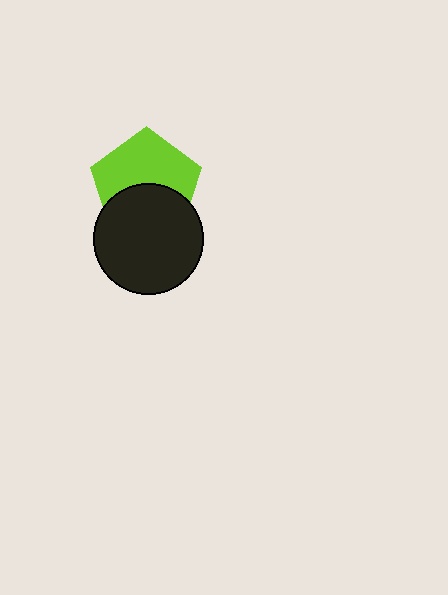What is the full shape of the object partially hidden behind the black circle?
The partially hidden object is a lime pentagon.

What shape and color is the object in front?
The object in front is a black circle.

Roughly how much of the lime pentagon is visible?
About half of it is visible (roughly 57%).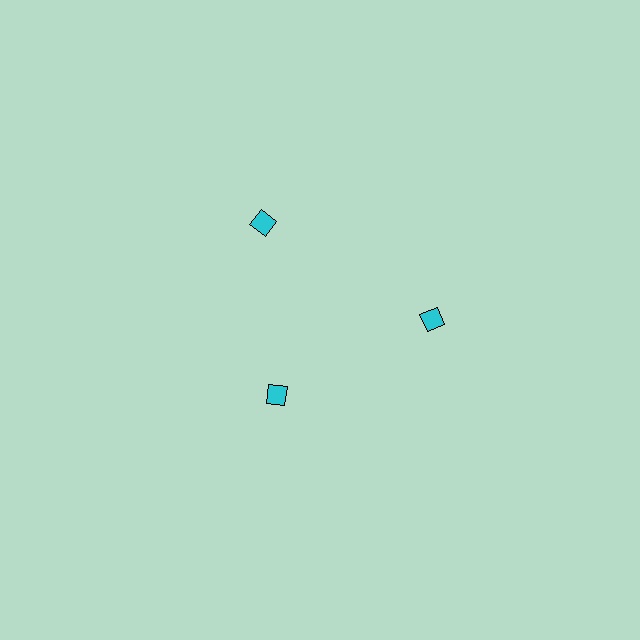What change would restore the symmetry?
The symmetry would be restored by moving it outward, back onto the ring so that all 3 diamonds sit at equal angles and equal distance from the center.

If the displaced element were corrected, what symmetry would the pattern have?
It would have 3-fold rotational symmetry — the pattern would map onto itself every 120 degrees.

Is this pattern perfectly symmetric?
No. The 3 cyan diamonds are arranged in a ring, but one element near the 7 o'clock position is pulled inward toward the center, breaking the 3-fold rotational symmetry.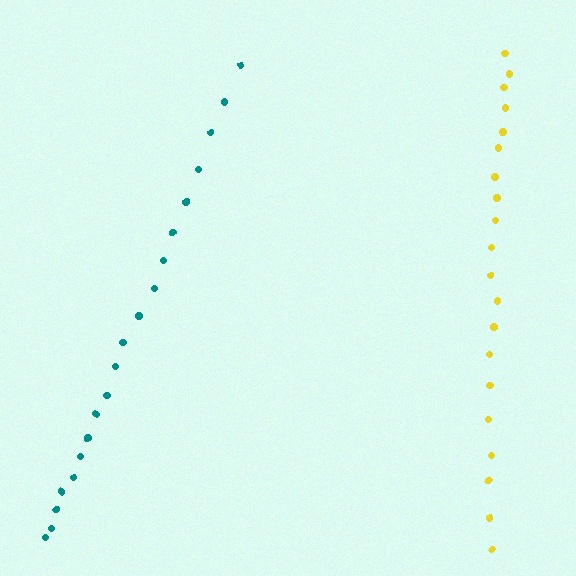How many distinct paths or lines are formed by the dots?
There are 2 distinct paths.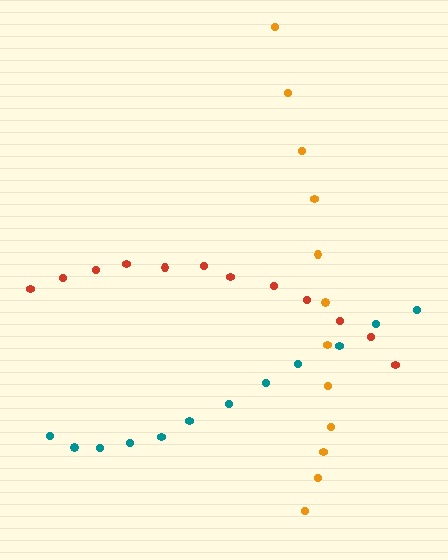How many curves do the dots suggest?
There are 3 distinct paths.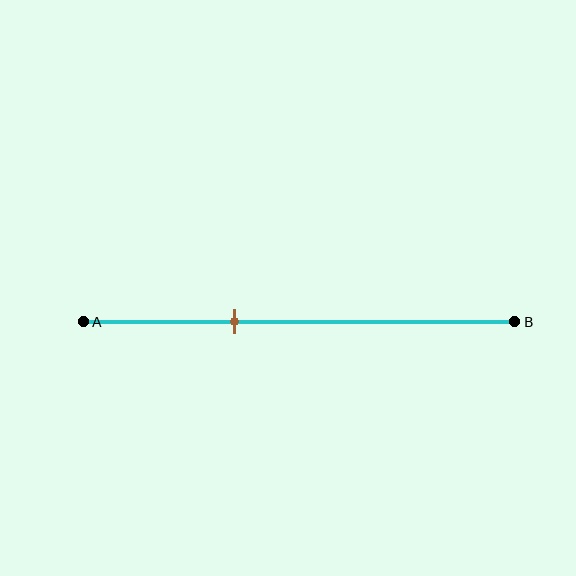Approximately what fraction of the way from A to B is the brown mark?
The brown mark is approximately 35% of the way from A to B.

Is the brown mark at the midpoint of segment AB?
No, the mark is at about 35% from A, not at the 50% midpoint.